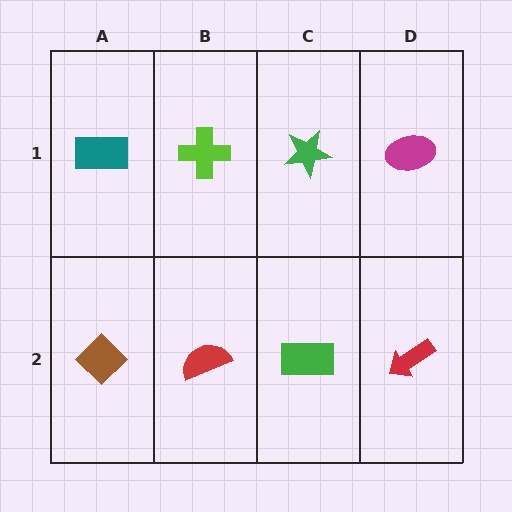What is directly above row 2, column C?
A green star.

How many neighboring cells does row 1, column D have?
2.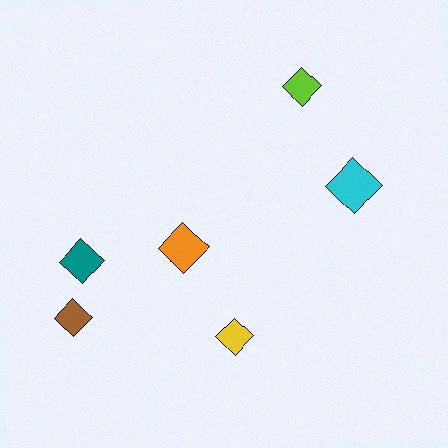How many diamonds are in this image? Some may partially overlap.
There are 6 diamonds.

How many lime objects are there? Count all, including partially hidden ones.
There is 1 lime object.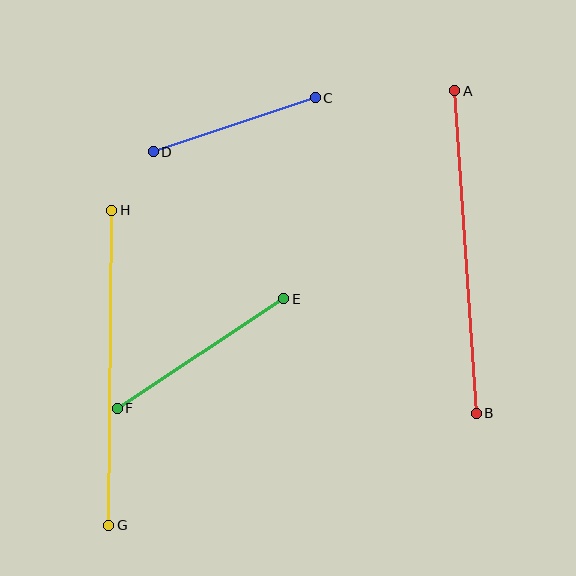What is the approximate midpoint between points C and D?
The midpoint is at approximately (234, 125) pixels.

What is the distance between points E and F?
The distance is approximately 199 pixels.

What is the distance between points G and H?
The distance is approximately 315 pixels.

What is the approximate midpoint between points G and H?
The midpoint is at approximately (110, 368) pixels.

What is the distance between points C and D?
The distance is approximately 170 pixels.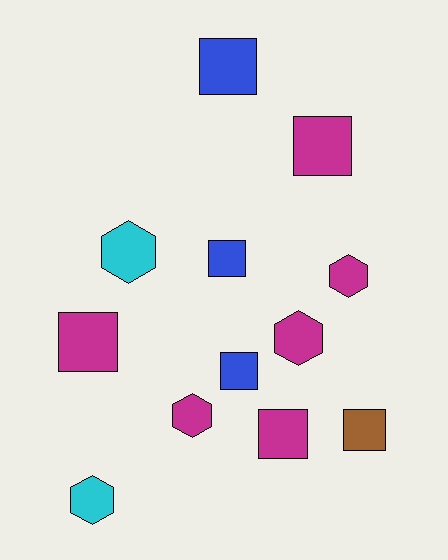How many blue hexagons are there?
There are no blue hexagons.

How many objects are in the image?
There are 12 objects.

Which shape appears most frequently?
Square, with 7 objects.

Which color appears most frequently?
Magenta, with 6 objects.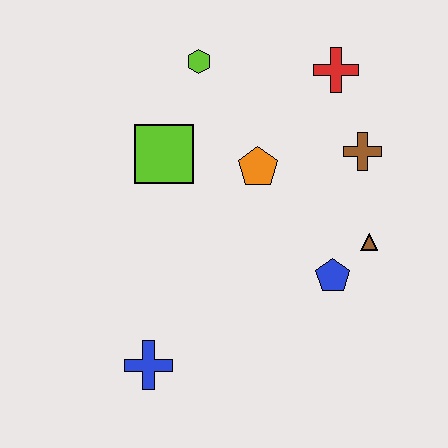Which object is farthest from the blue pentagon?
The lime hexagon is farthest from the blue pentagon.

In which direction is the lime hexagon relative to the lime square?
The lime hexagon is above the lime square.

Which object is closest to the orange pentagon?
The lime square is closest to the orange pentagon.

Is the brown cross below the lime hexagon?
Yes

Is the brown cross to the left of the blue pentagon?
No